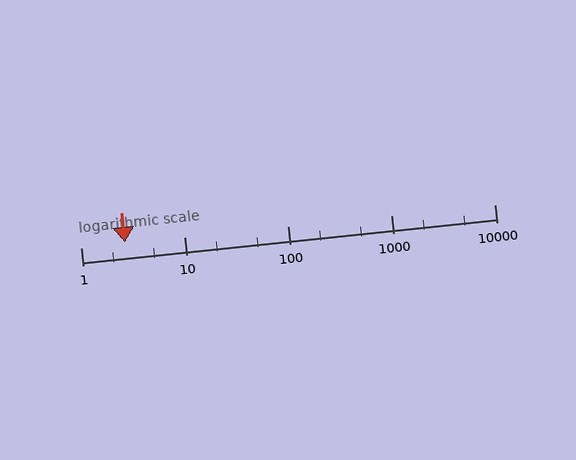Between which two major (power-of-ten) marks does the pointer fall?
The pointer is between 1 and 10.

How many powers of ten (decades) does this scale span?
The scale spans 4 decades, from 1 to 10000.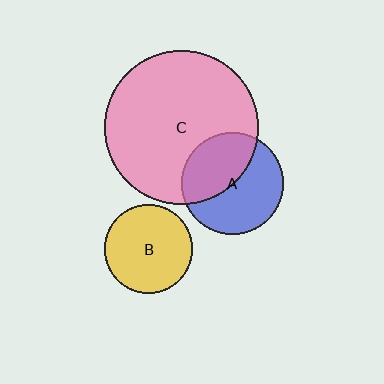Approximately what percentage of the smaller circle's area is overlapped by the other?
Approximately 45%.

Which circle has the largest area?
Circle C (pink).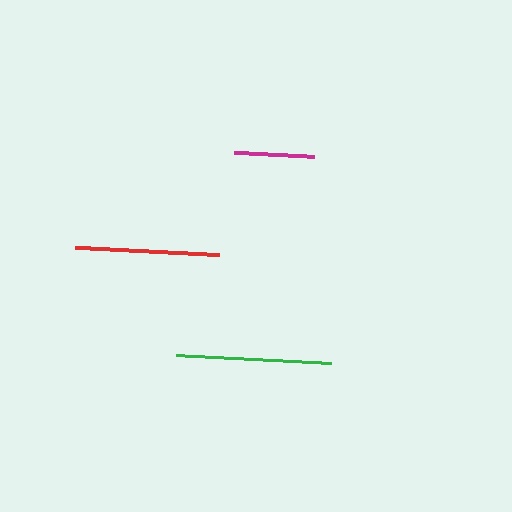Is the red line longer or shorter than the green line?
The green line is longer than the red line.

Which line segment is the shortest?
The magenta line is the shortest at approximately 79 pixels.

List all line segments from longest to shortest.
From longest to shortest: green, red, magenta.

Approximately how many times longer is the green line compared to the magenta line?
The green line is approximately 2.0 times the length of the magenta line.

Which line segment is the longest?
The green line is the longest at approximately 155 pixels.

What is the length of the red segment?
The red segment is approximately 143 pixels long.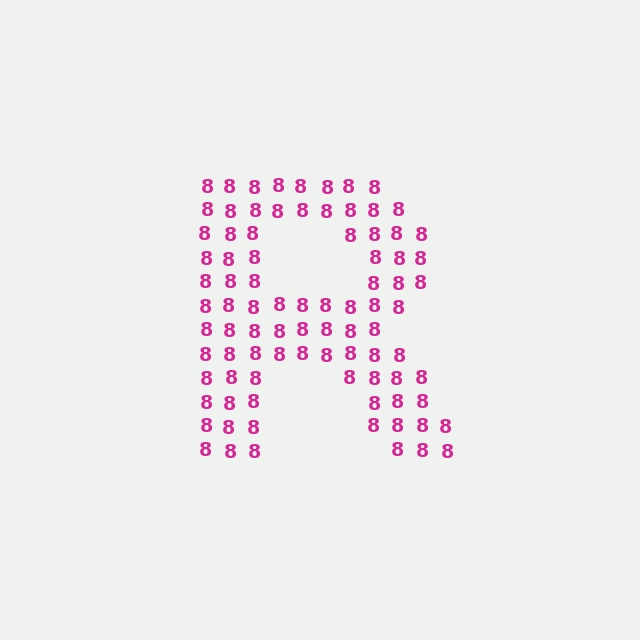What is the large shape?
The large shape is the letter R.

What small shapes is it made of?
It is made of small digit 8's.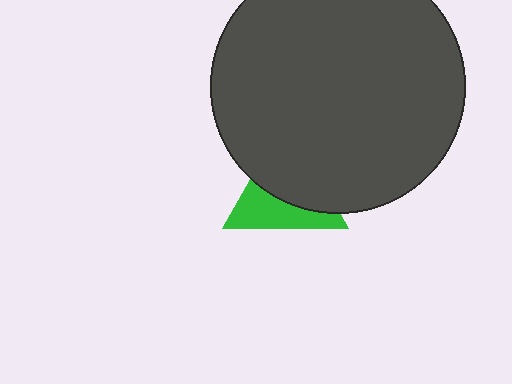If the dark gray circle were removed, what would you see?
You would see the complete green triangle.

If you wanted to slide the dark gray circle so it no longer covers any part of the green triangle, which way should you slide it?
Slide it up — that is the most direct way to separate the two shapes.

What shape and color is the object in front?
The object in front is a dark gray circle.